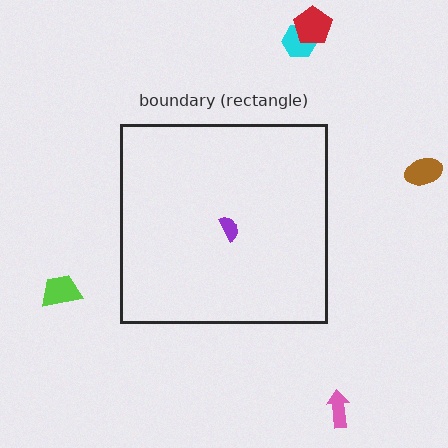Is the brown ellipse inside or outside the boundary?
Outside.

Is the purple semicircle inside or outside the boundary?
Inside.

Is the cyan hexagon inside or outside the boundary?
Outside.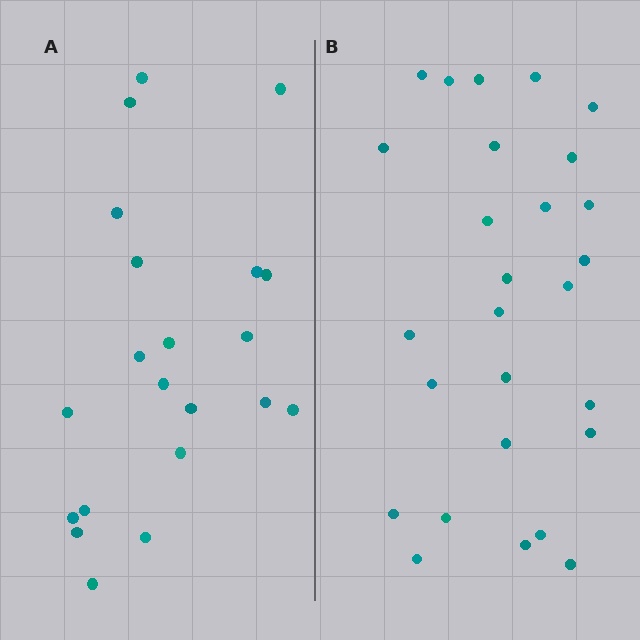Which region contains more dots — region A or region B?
Region B (the right region) has more dots.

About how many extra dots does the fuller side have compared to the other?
Region B has about 6 more dots than region A.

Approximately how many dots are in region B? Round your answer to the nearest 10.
About 30 dots. (The exact count is 27, which rounds to 30.)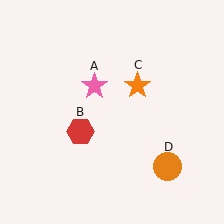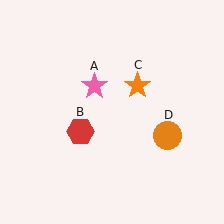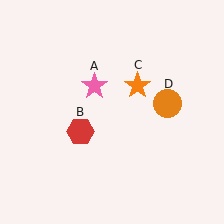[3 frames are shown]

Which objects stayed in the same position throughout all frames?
Pink star (object A) and red hexagon (object B) and orange star (object C) remained stationary.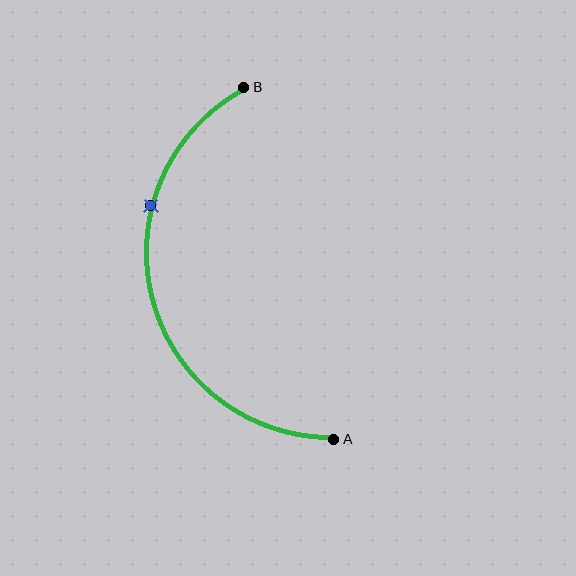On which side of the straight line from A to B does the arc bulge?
The arc bulges to the left of the straight line connecting A and B.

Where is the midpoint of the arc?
The arc midpoint is the point on the curve farthest from the straight line joining A and B. It sits to the left of that line.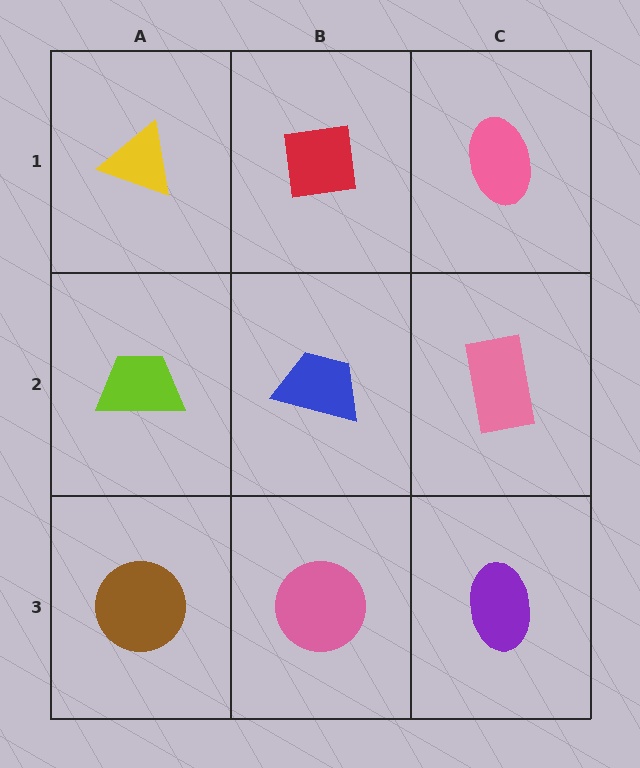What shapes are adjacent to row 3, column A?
A lime trapezoid (row 2, column A), a pink circle (row 3, column B).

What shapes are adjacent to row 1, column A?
A lime trapezoid (row 2, column A), a red square (row 1, column B).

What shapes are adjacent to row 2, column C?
A pink ellipse (row 1, column C), a purple ellipse (row 3, column C), a blue trapezoid (row 2, column B).